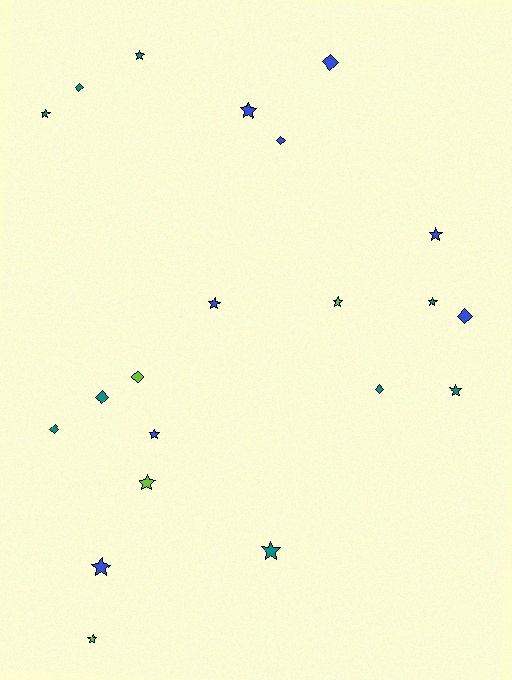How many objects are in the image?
There are 21 objects.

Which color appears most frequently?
Teal, with 9 objects.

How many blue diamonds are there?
There are 3 blue diamonds.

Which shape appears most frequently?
Star, with 13 objects.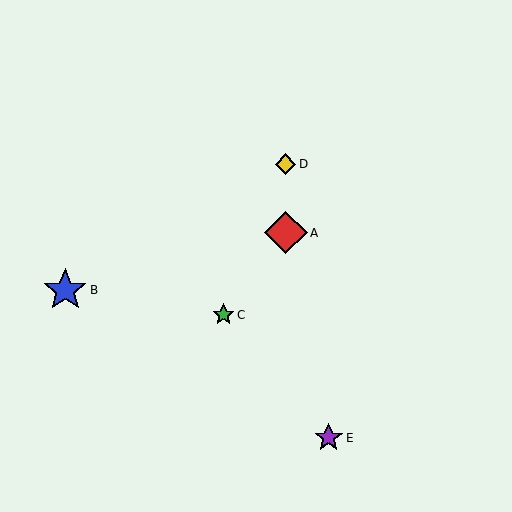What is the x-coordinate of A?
Object A is at x≈286.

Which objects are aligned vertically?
Objects A, D are aligned vertically.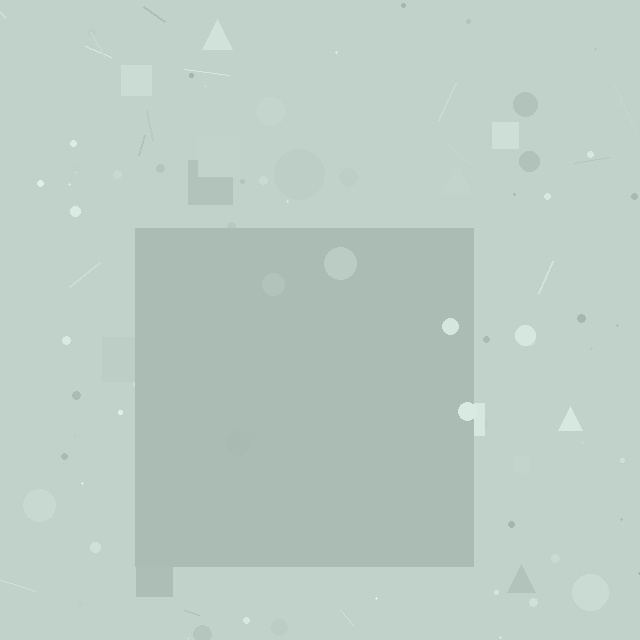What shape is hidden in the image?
A square is hidden in the image.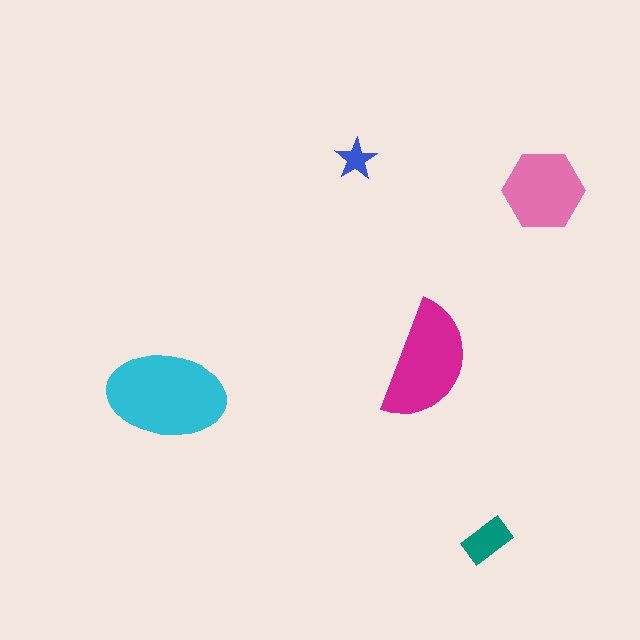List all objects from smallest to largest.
The blue star, the teal rectangle, the pink hexagon, the magenta semicircle, the cyan ellipse.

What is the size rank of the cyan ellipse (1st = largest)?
1st.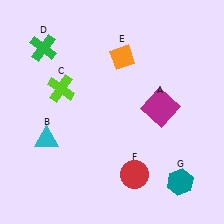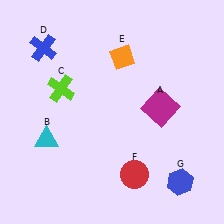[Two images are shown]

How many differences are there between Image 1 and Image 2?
There are 2 differences between the two images.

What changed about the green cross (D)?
In Image 1, D is green. In Image 2, it changed to blue.